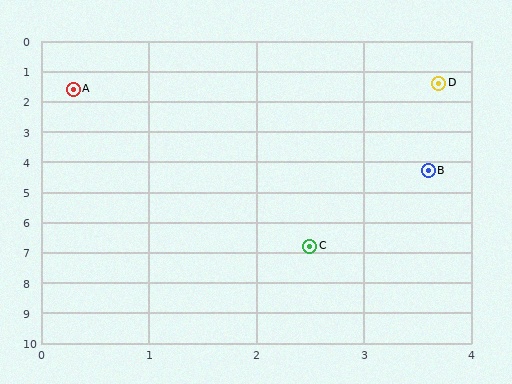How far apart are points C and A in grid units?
Points C and A are about 5.6 grid units apart.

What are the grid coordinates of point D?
Point D is at approximately (3.7, 1.4).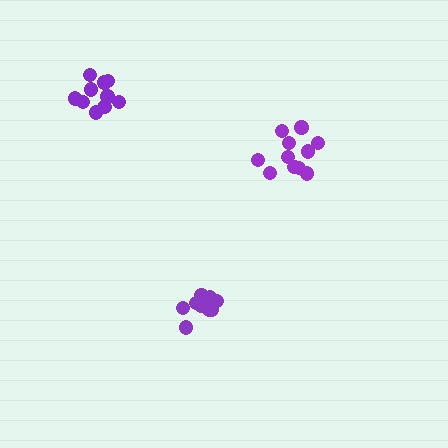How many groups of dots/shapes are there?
There are 3 groups.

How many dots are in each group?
Group 1: 11 dots, Group 2: 10 dots, Group 3: 11 dots (32 total).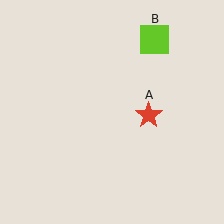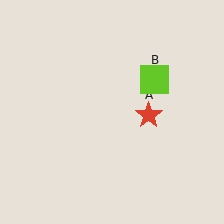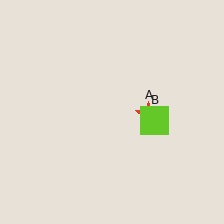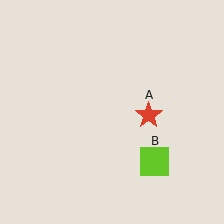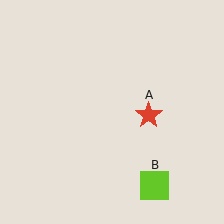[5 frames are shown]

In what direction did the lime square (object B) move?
The lime square (object B) moved down.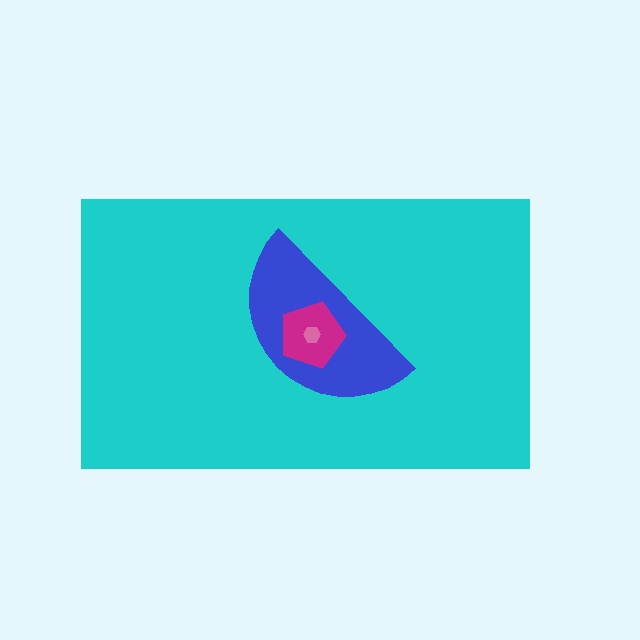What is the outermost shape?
The cyan rectangle.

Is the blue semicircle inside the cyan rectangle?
Yes.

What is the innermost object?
The pink hexagon.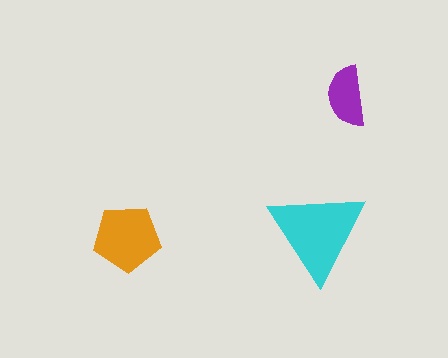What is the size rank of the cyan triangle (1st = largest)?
1st.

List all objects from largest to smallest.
The cyan triangle, the orange pentagon, the purple semicircle.